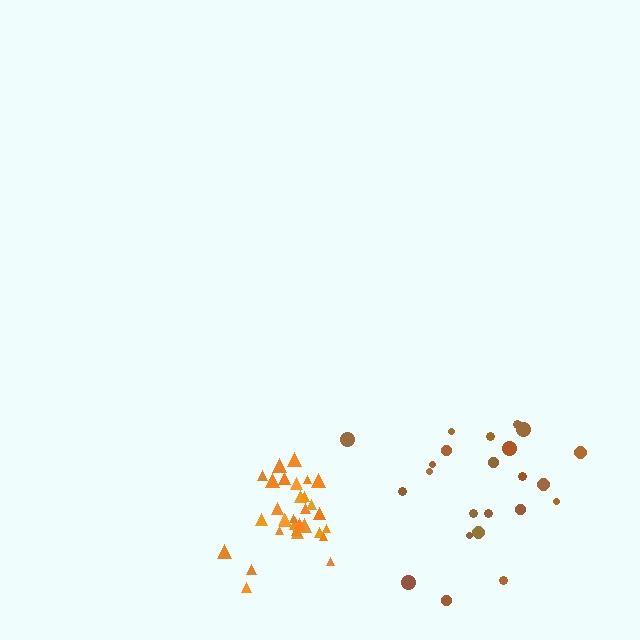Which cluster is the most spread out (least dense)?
Brown.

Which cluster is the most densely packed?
Orange.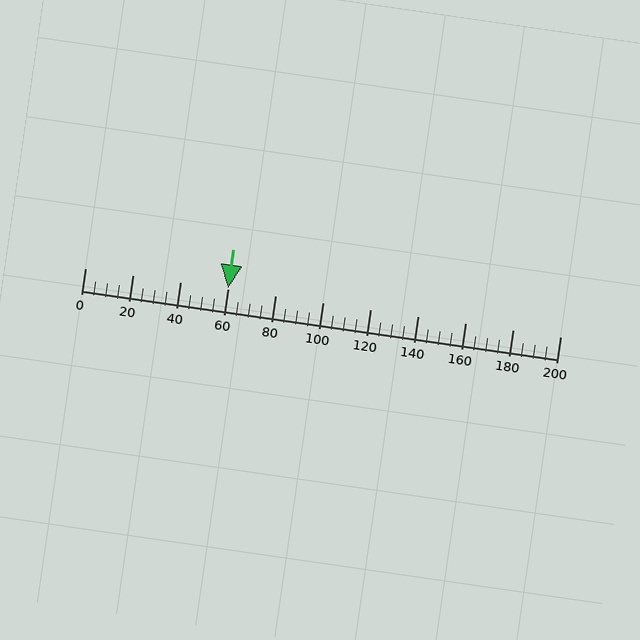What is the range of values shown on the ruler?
The ruler shows values from 0 to 200.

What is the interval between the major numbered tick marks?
The major tick marks are spaced 20 units apart.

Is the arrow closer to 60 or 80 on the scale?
The arrow is closer to 60.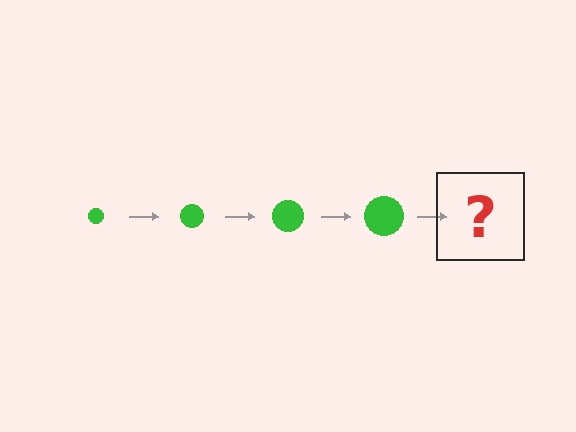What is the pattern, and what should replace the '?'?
The pattern is that the circle gets progressively larger each step. The '?' should be a green circle, larger than the previous one.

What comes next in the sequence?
The next element should be a green circle, larger than the previous one.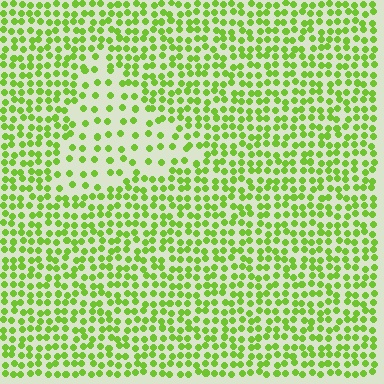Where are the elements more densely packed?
The elements are more densely packed outside the triangle boundary.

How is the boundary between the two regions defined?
The boundary is defined by a change in element density (approximately 2.1x ratio). All elements are the same color, size, and shape.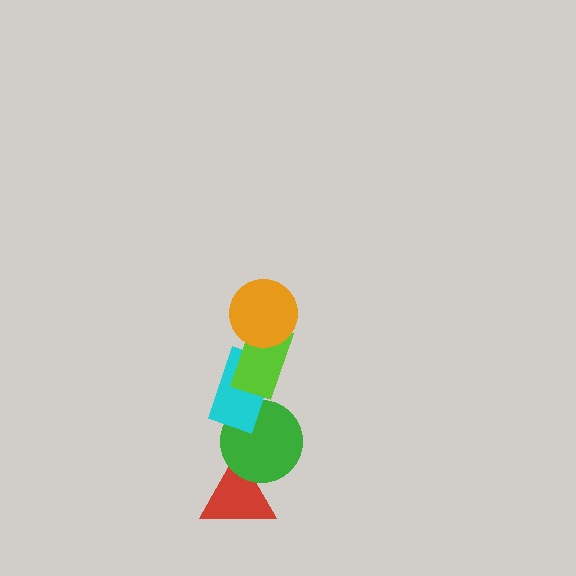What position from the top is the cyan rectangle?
The cyan rectangle is 3rd from the top.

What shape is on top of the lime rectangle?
The orange circle is on top of the lime rectangle.